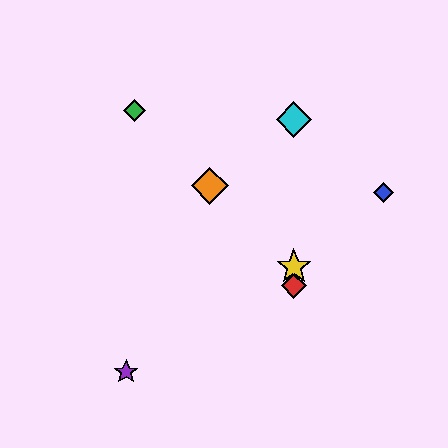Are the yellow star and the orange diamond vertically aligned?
No, the yellow star is at x≈294 and the orange diamond is at x≈210.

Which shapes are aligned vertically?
The red diamond, the yellow star, the cyan diamond are aligned vertically.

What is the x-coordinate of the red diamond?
The red diamond is at x≈294.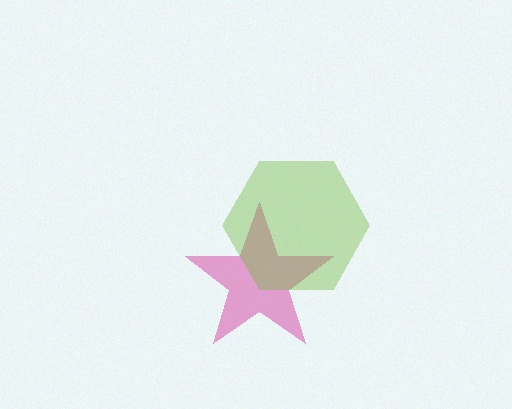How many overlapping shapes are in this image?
There are 2 overlapping shapes in the image.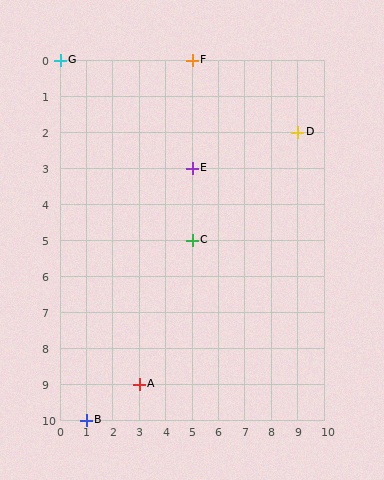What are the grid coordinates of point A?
Point A is at grid coordinates (3, 9).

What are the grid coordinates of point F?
Point F is at grid coordinates (5, 0).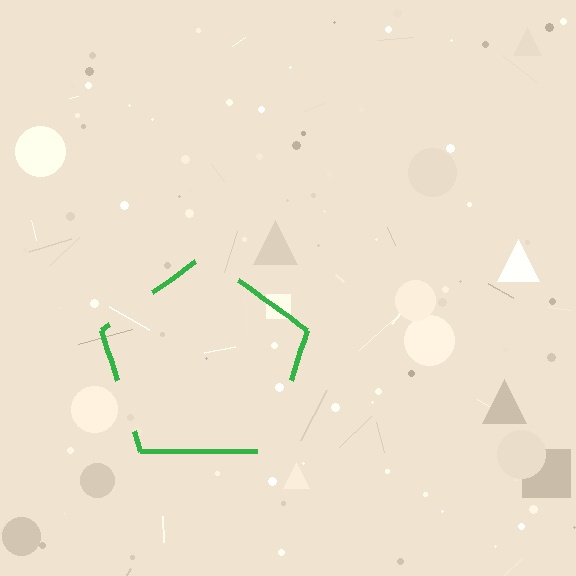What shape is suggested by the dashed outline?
The dashed outline suggests a pentagon.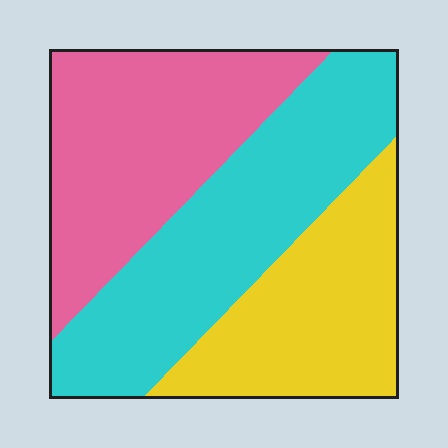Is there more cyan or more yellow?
Cyan.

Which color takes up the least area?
Yellow, at roughly 30%.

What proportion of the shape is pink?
Pink takes up between a third and a half of the shape.